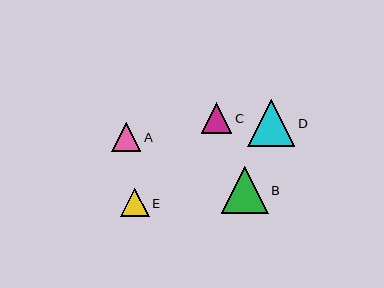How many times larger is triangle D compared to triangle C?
Triangle D is approximately 1.6 times the size of triangle C.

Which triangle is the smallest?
Triangle E is the smallest with a size of approximately 28 pixels.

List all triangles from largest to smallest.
From largest to smallest: D, B, C, A, E.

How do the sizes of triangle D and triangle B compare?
Triangle D and triangle B are approximately the same size.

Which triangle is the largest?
Triangle D is the largest with a size of approximately 48 pixels.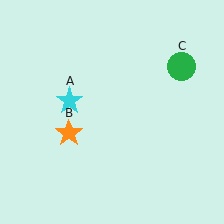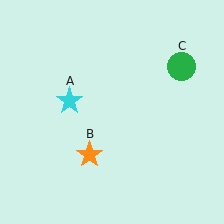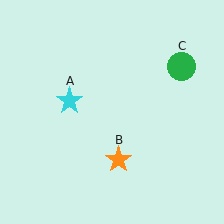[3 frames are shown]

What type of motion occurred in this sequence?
The orange star (object B) rotated counterclockwise around the center of the scene.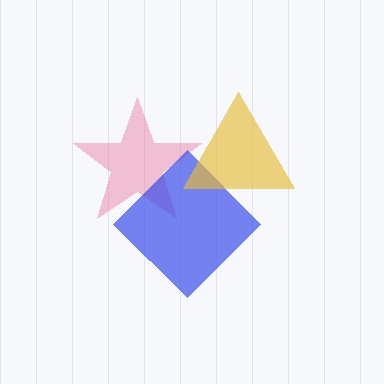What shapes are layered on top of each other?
The layered shapes are: a pink star, a blue diamond, a yellow triangle.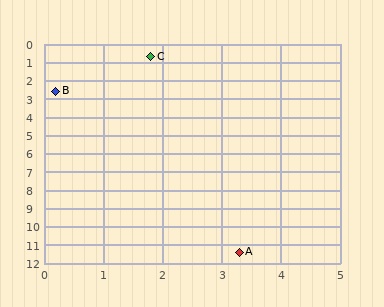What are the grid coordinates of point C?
Point C is at approximately (1.8, 0.7).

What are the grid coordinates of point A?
Point A is at approximately (3.3, 11.4).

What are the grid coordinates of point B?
Point B is at approximately (0.2, 2.6).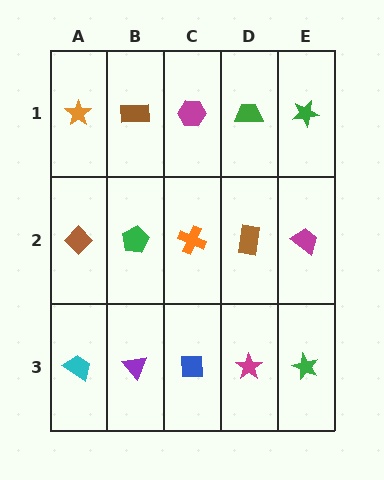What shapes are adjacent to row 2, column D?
A green trapezoid (row 1, column D), a magenta star (row 3, column D), an orange cross (row 2, column C), a magenta trapezoid (row 2, column E).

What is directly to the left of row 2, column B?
A brown diamond.